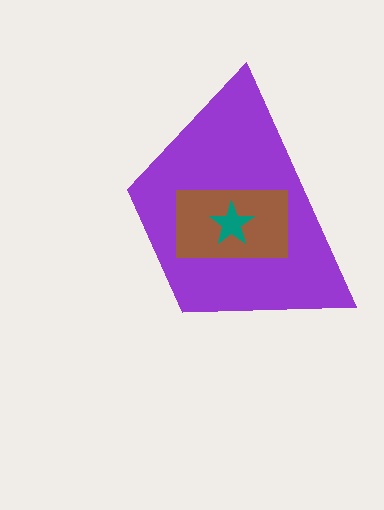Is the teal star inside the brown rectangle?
Yes.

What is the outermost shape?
The purple trapezoid.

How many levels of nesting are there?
3.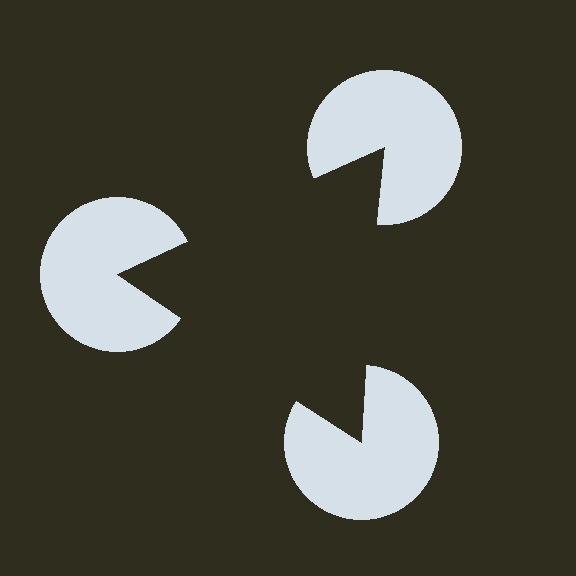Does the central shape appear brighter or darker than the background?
It typically appears slightly darker than the background, even though no actual brightness change is drawn.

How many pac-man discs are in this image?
There are 3 — one at each vertex of the illusory triangle.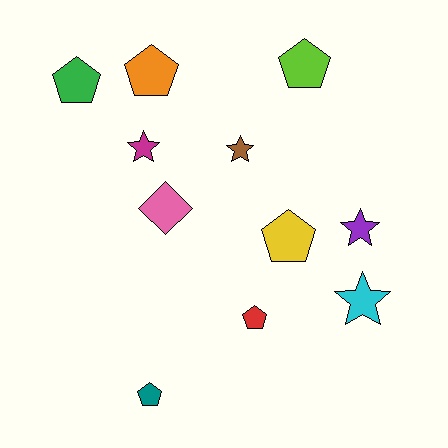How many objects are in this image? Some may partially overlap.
There are 11 objects.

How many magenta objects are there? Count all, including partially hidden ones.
There is 1 magenta object.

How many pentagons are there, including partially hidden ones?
There are 6 pentagons.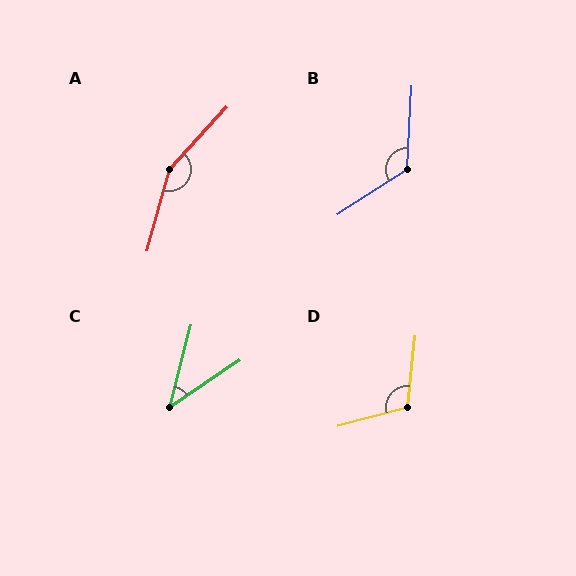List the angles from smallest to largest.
C (41°), D (111°), B (126°), A (153°).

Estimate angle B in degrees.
Approximately 126 degrees.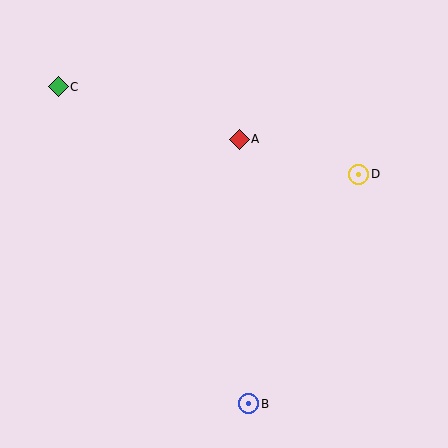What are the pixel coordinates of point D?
Point D is at (359, 174).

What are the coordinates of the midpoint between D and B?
The midpoint between D and B is at (304, 289).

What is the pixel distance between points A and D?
The distance between A and D is 125 pixels.